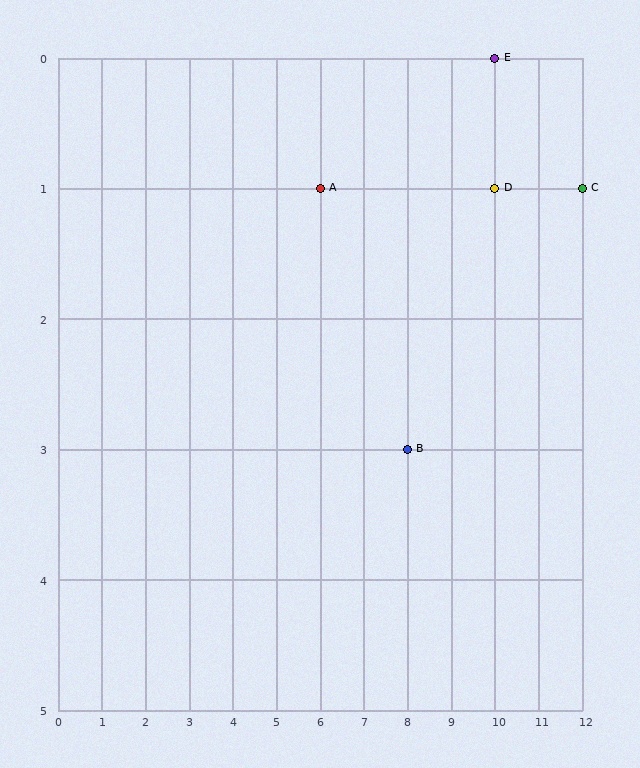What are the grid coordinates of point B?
Point B is at grid coordinates (8, 3).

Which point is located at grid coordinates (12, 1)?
Point C is at (12, 1).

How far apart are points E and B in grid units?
Points E and B are 2 columns and 3 rows apart (about 3.6 grid units diagonally).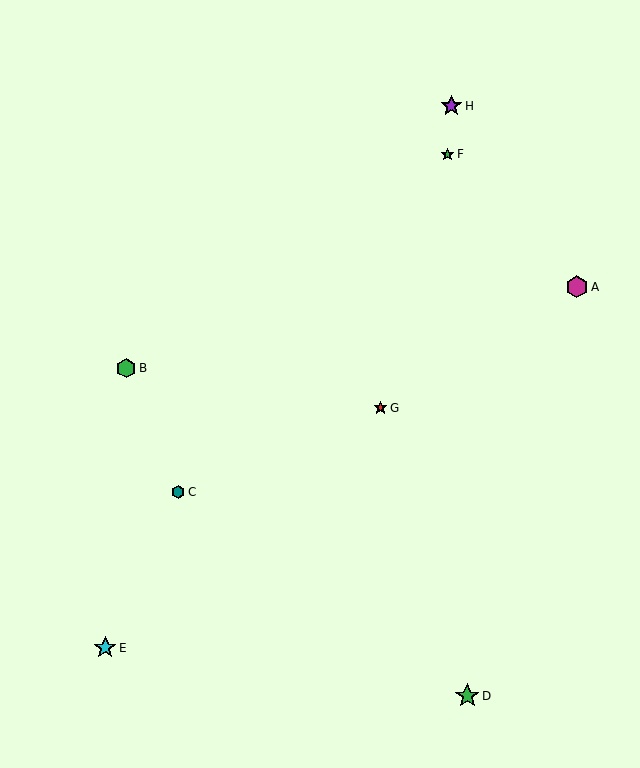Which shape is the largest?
The green star (labeled D) is the largest.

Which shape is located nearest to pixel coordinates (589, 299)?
The magenta hexagon (labeled A) at (577, 287) is nearest to that location.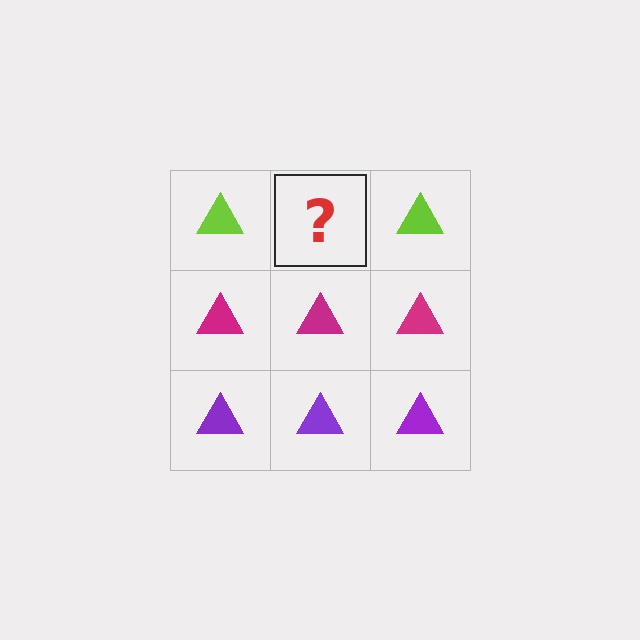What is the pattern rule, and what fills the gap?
The rule is that each row has a consistent color. The gap should be filled with a lime triangle.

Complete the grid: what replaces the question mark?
The question mark should be replaced with a lime triangle.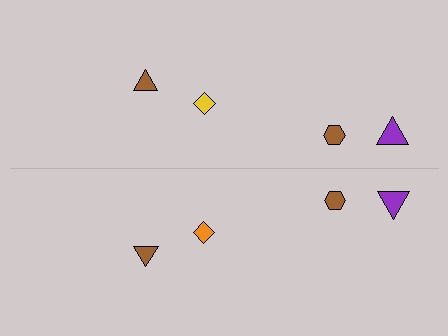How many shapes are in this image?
There are 8 shapes in this image.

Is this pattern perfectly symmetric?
No, the pattern is not perfectly symmetric. The orange diamond on the bottom side breaks the symmetry — its mirror counterpart is yellow.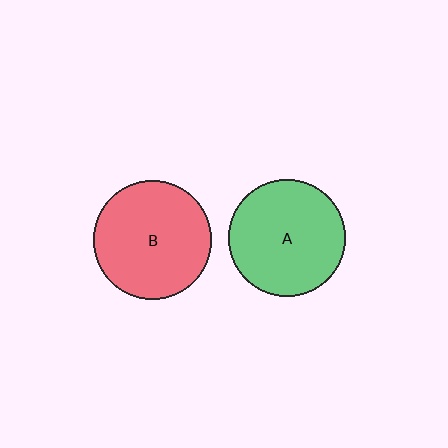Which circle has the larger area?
Circle B (red).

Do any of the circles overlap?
No, none of the circles overlap.